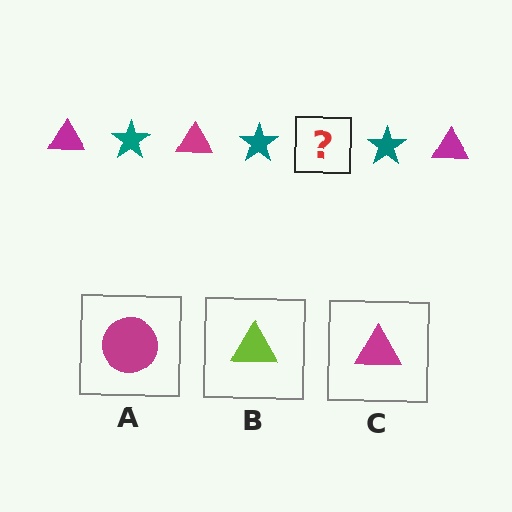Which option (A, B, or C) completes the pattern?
C.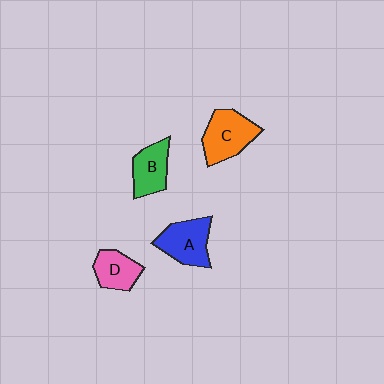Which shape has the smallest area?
Shape D (pink).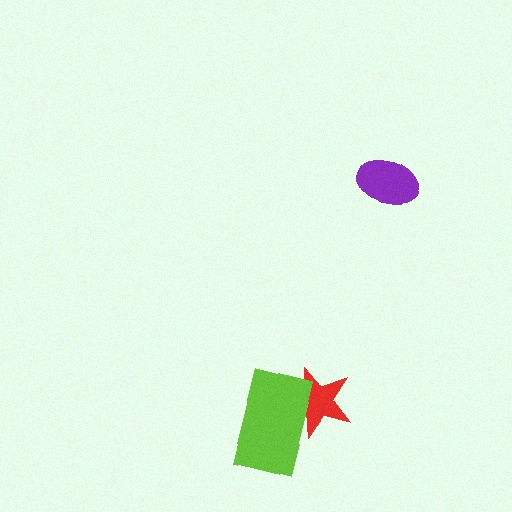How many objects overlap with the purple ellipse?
0 objects overlap with the purple ellipse.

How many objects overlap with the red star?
1 object overlaps with the red star.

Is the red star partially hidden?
Yes, it is partially covered by another shape.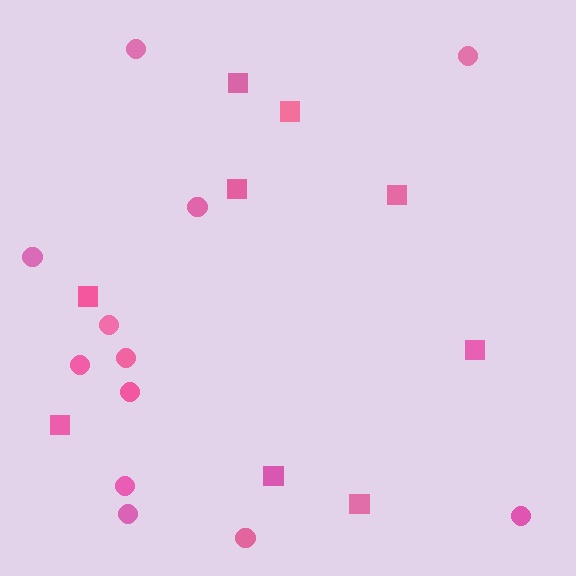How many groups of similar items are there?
There are 2 groups: one group of circles (12) and one group of squares (9).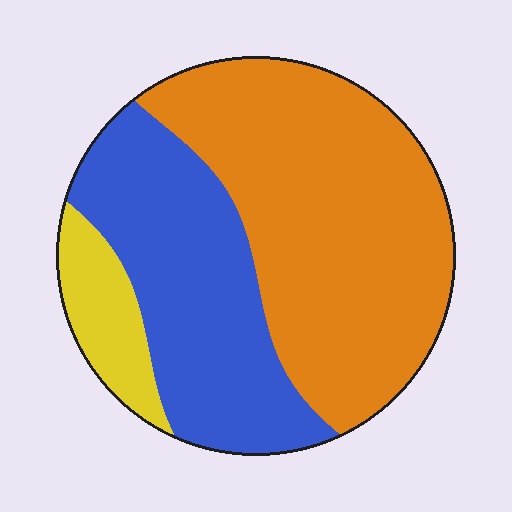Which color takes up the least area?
Yellow, at roughly 10%.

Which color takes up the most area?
Orange, at roughly 55%.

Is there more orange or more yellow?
Orange.